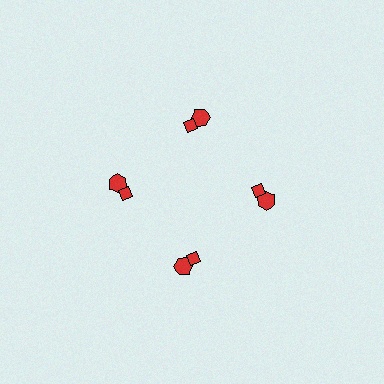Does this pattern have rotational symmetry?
Yes, this pattern has 4-fold rotational symmetry. It looks the same after rotating 90 degrees around the center.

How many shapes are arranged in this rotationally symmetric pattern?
There are 8 shapes, arranged in 4 groups of 2.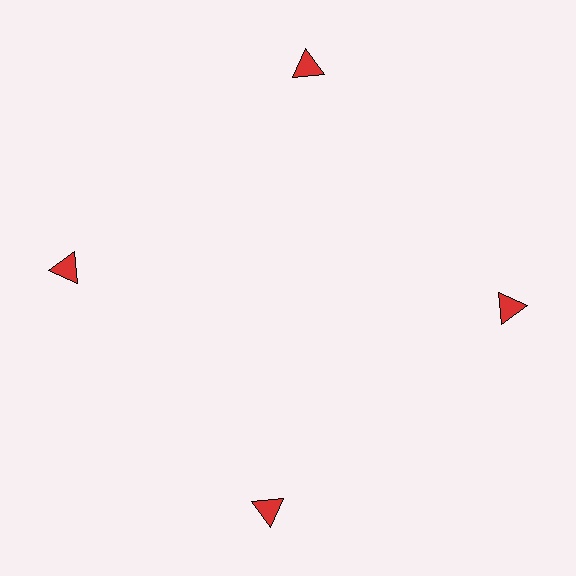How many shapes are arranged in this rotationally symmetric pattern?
There are 4 shapes, arranged in 4 groups of 1.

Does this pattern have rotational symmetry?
Yes, this pattern has 4-fold rotational symmetry. It looks the same after rotating 90 degrees around the center.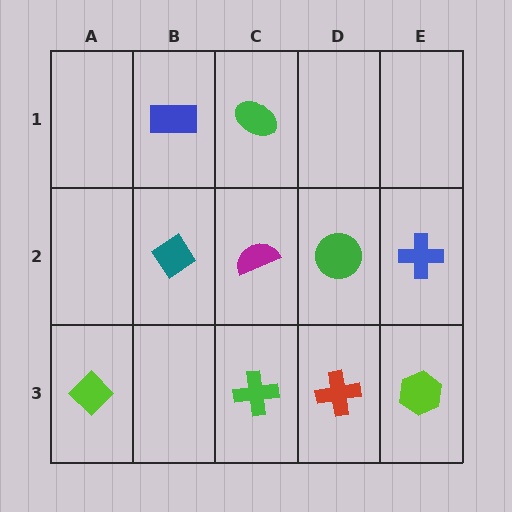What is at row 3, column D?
A red cross.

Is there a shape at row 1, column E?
No, that cell is empty.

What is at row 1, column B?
A blue rectangle.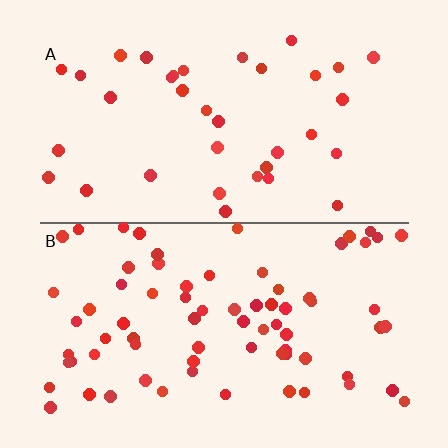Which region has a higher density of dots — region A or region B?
B (the bottom).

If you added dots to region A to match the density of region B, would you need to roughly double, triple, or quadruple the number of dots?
Approximately double.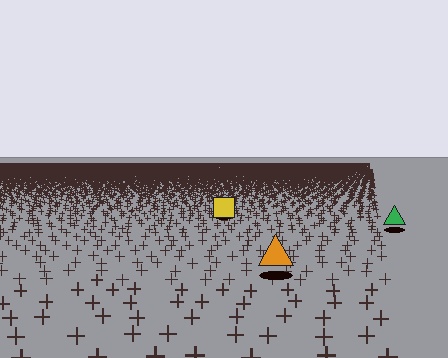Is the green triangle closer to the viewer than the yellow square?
Yes. The green triangle is closer — you can tell from the texture gradient: the ground texture is coarser near it.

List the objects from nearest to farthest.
From nearest to farthest: the orange triangle, the green triangle, the yellow square.